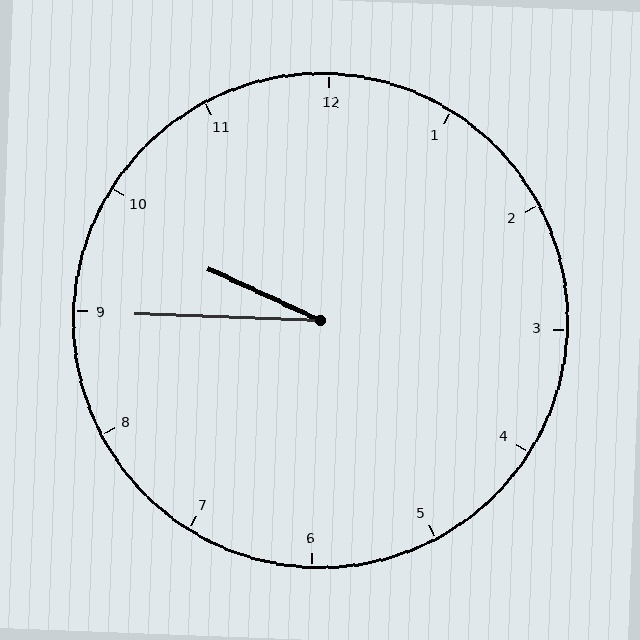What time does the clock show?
9:45.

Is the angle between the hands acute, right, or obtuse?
It is acute.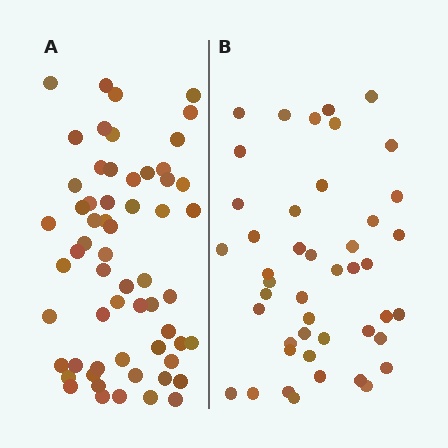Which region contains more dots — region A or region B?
Region A (the left region) has more dots.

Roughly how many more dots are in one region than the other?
Region A has approximately 15 more dots than region B.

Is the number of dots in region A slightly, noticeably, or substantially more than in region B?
Region A has noticeably more, but not dramatically so. The ratio is roughly 1.3 to 1.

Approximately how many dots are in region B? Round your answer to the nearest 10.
About 40 dots. (The exact count is 45, which rounds to 40.)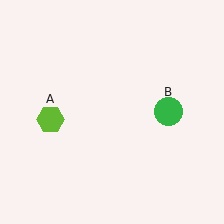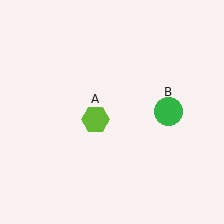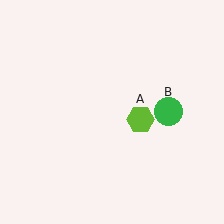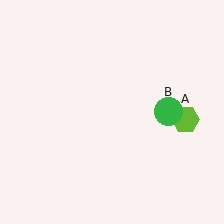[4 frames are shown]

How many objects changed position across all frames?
1 object changed position: lime hexagon (object A).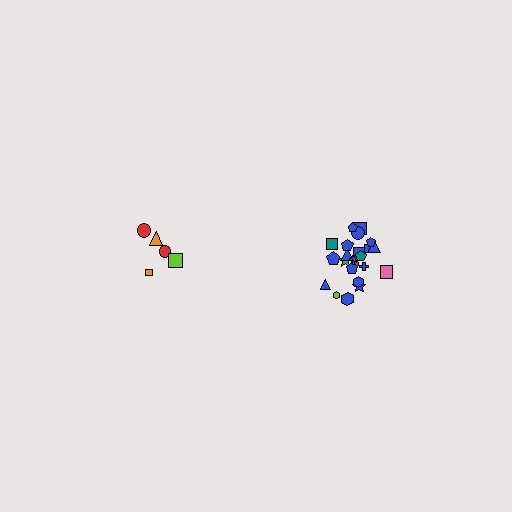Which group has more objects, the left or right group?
The right group.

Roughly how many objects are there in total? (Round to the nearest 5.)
Roughly 30 objects in total.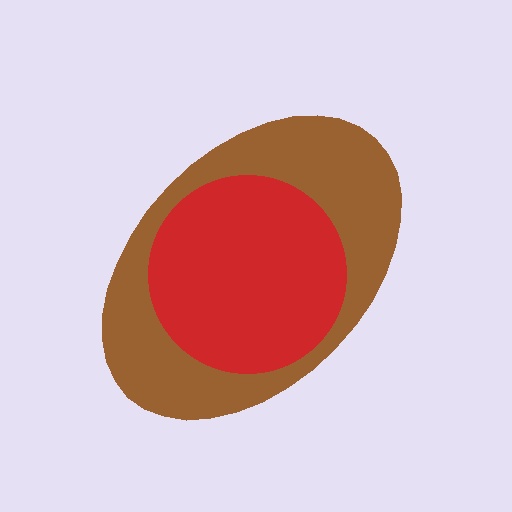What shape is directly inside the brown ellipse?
The red circle.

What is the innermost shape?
The red circle.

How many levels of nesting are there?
2.